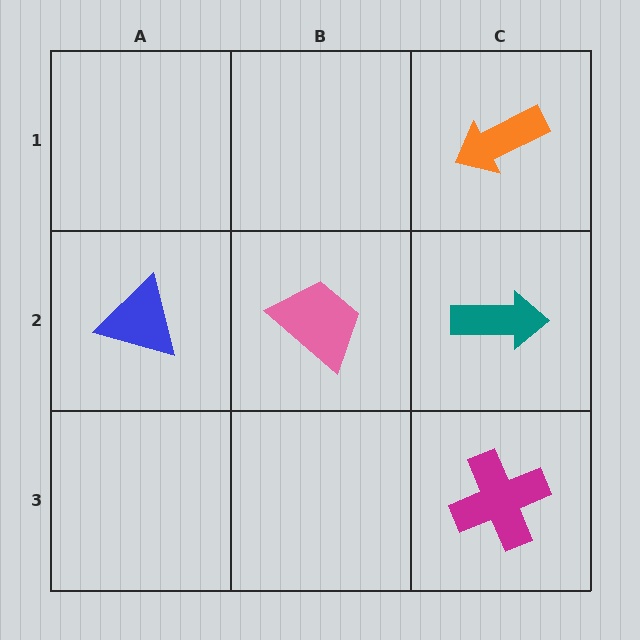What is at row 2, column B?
A pink trapezoid.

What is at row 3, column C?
A magenta cross.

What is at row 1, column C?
An orange arrow.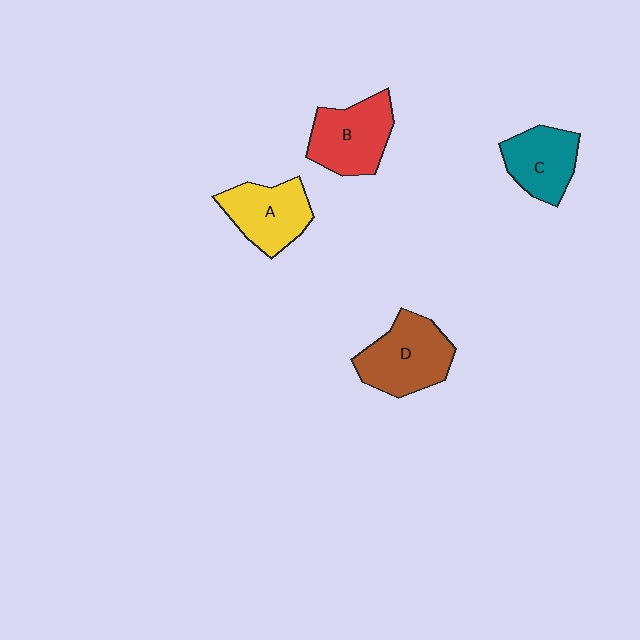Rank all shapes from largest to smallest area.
From largest to smallest: D (brown), B (red), A (yellow), C (teal).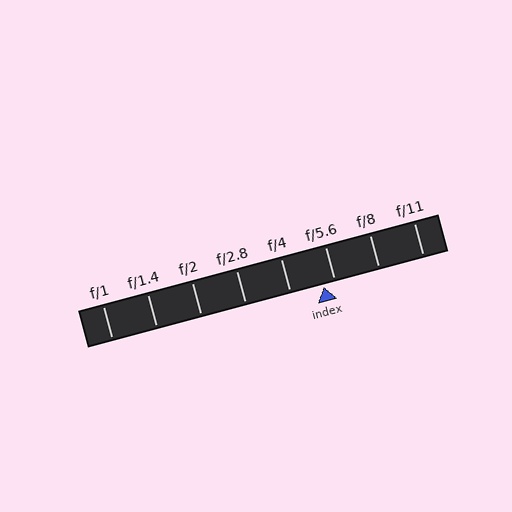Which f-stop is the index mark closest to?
The index mark is closest to f/5.6.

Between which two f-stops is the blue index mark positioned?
The index mark is between f/4 and f/5.6.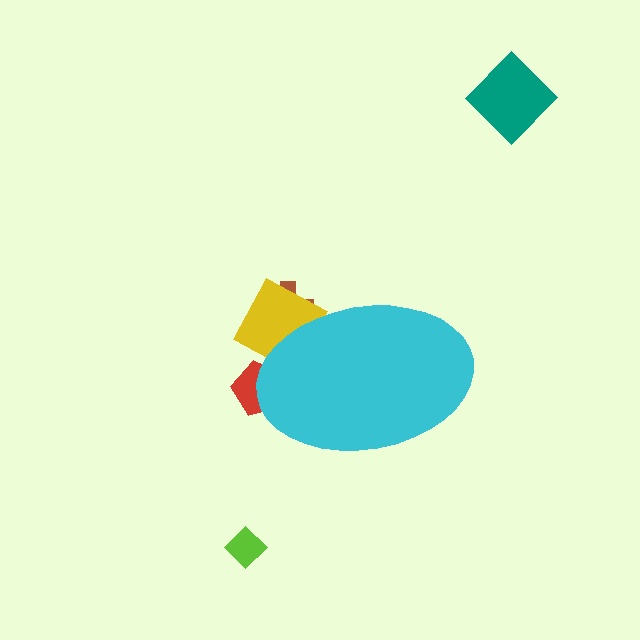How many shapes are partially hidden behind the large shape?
3 shapes are partially hidden.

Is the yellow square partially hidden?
Yes, the yellow square is partially hidden behind the cyan ellipse.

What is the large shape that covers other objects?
A cyan ellipse.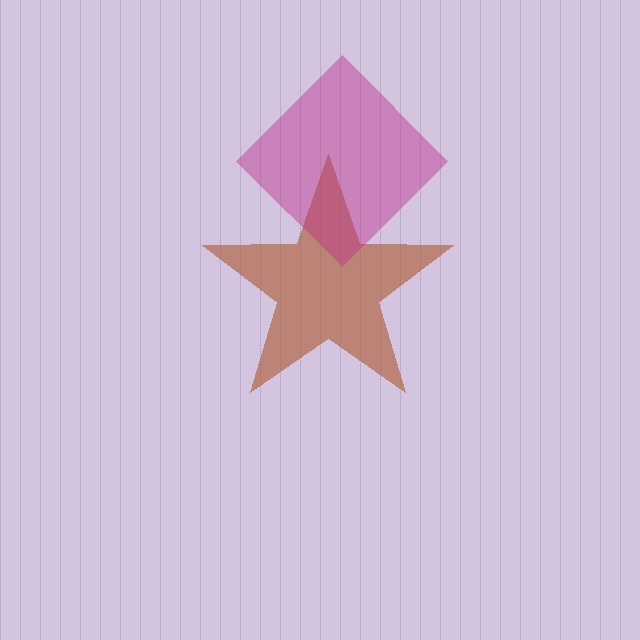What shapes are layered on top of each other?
The layered shapes are: a brown star, a magenta diamond.